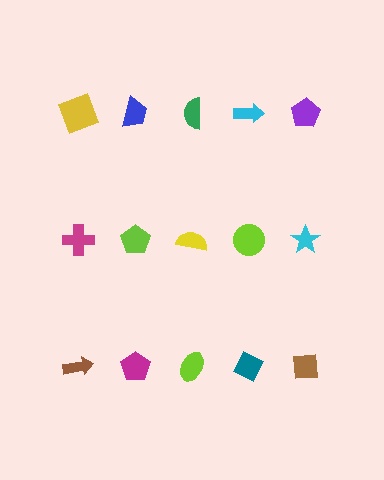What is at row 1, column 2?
A blue trapezoid.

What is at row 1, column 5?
A purple pentagon.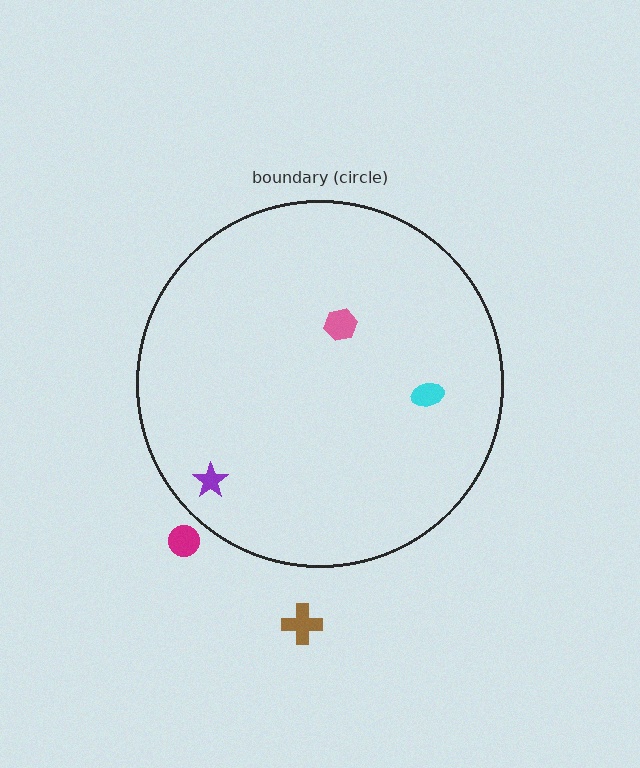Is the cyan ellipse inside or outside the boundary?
Inside.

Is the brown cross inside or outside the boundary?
Outside.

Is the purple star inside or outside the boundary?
Inside.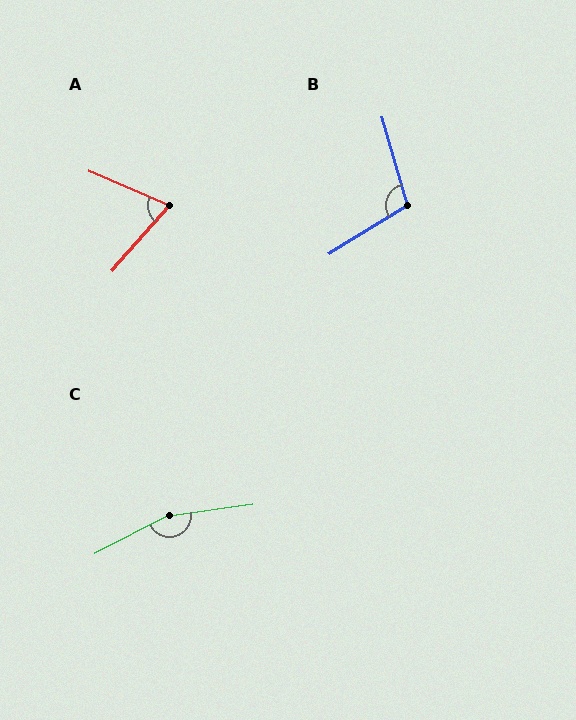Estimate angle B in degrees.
Approximately 106 degrees.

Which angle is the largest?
C, at approximately 161 degrees.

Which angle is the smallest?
A, at approximately 72 degrees.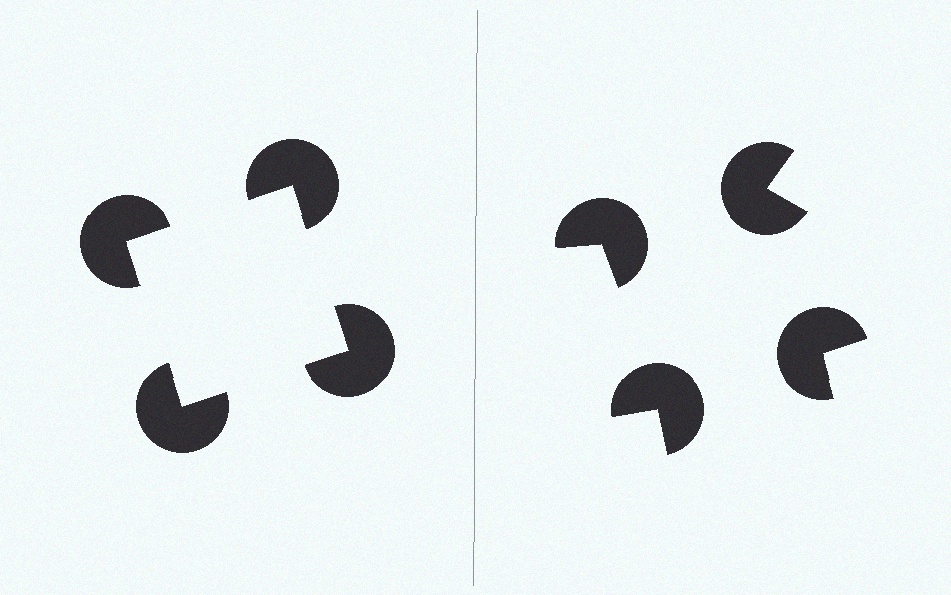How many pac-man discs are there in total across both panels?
8 — 4 on each side.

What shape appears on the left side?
An illusory square.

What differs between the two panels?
The pac-man discs are positioned identically on both sides; only the wedge orientations differ. On the left they align to a square; on the right they are misaligned.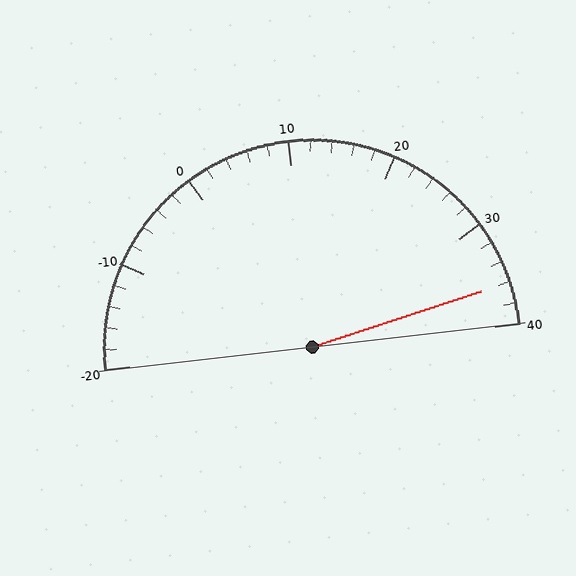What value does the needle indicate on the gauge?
The needle indicates approximately 36.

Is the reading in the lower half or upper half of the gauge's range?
The reading is in the upper half of the range (-20 to 40).